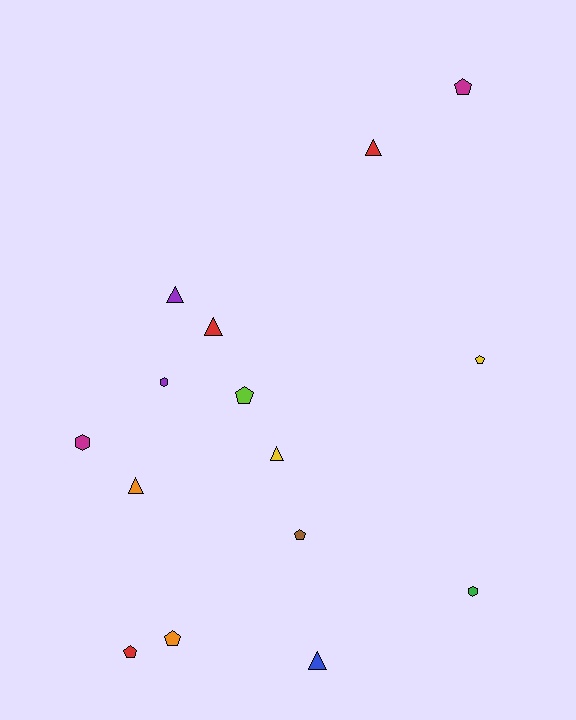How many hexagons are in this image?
There are 3 hexagons.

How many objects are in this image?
There are 15 objects.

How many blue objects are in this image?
There is 1 blue object.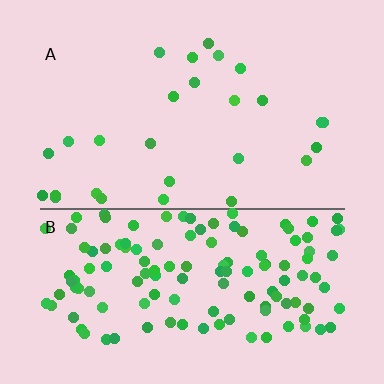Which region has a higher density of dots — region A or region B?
B (the bottom).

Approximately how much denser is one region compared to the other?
Approximately 4.8× — region B over region A.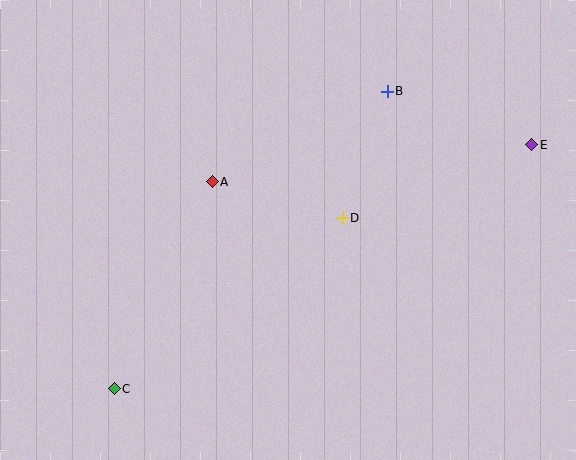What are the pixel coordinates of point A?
Point A is at (212, 182).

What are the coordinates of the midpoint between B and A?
The midpoint between B and A is at (300, 137).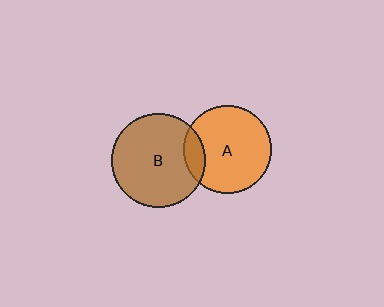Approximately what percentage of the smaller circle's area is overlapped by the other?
Approximately 15%.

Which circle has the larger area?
Circle B (brown).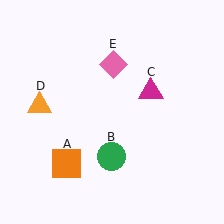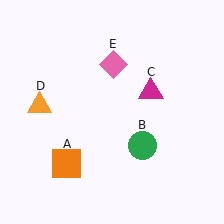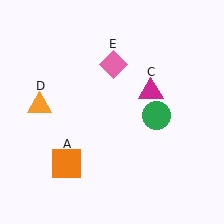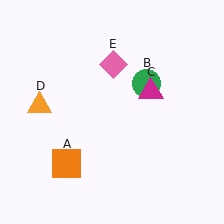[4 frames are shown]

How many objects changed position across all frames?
1 object changed position: green circle (object B).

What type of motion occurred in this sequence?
The green circle (object B) rotated counterclockwise around the center of the scene.